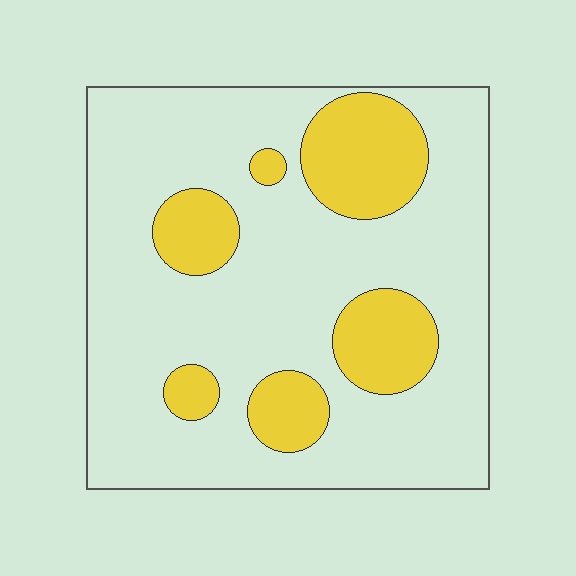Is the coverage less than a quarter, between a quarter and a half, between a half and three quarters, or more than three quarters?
Less than a quarter.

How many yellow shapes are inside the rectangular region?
6.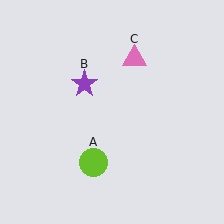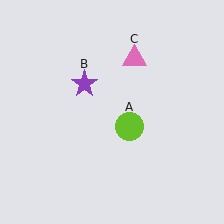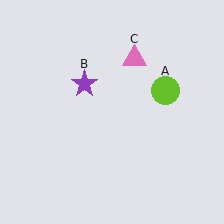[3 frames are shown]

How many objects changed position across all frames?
1 object changed position: lime circle (object A).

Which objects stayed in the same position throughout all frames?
Purple star (object B) and pink triangle (object C) remained stationary.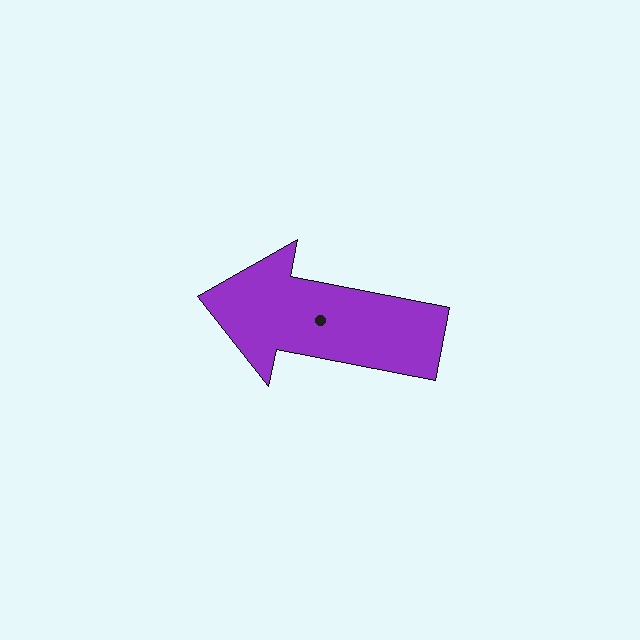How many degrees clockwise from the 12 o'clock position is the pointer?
Approximately 281 degrees.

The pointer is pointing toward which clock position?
Roughly 9 o'clock.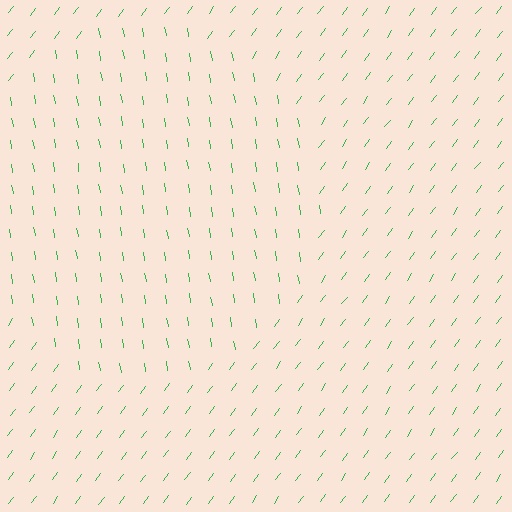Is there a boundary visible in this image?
Yes, there is a texture boundary formed by a change in line orientation.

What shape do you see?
I see a circle.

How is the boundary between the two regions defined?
The boundary is defined purely by a change in line orientation (approximately 45 degrees difference). All lines are the same color and thickness.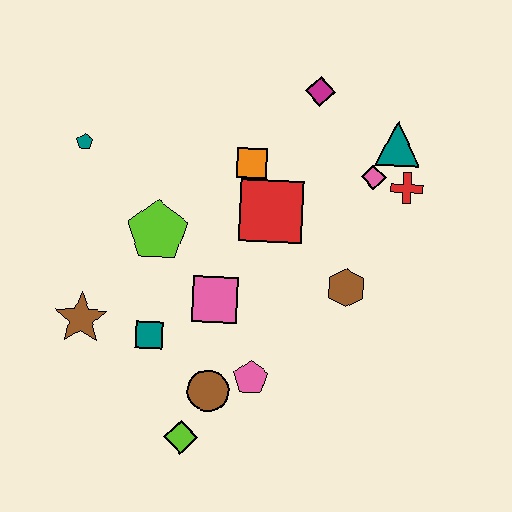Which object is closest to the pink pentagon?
The brown circle is closest to the pink pentagon.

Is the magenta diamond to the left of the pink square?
No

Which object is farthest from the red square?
The lime diamond is farthest from the red square.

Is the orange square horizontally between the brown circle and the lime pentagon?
No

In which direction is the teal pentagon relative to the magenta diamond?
The teal pentagon is to the left of the magenta diamond.